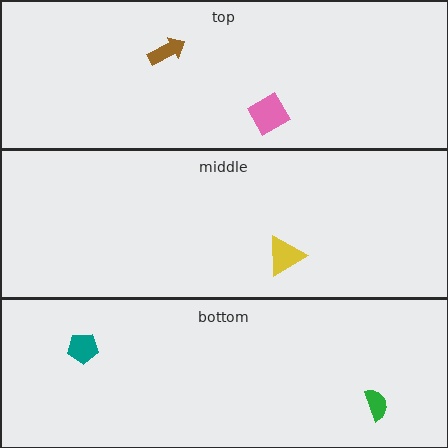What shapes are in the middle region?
The yellow triangle.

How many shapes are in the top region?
2.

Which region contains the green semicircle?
The bottom region.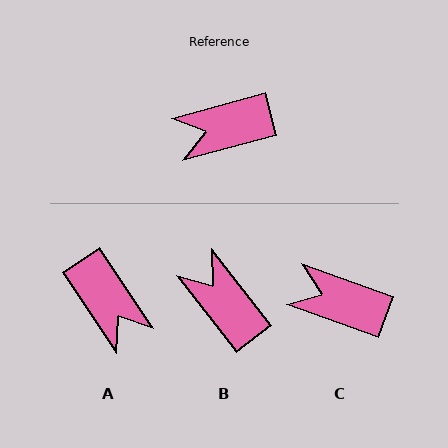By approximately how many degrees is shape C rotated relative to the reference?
Approximately 35 degrees clockwise.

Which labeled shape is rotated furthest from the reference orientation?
A, about 109 degrees away.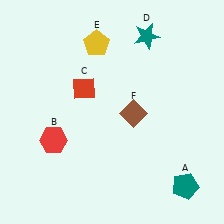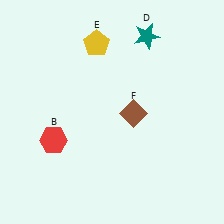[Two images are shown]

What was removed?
The teal pentagon (A), the red diamond (C) were removed in Image 2.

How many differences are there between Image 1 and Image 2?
There are 2 differences between the two images.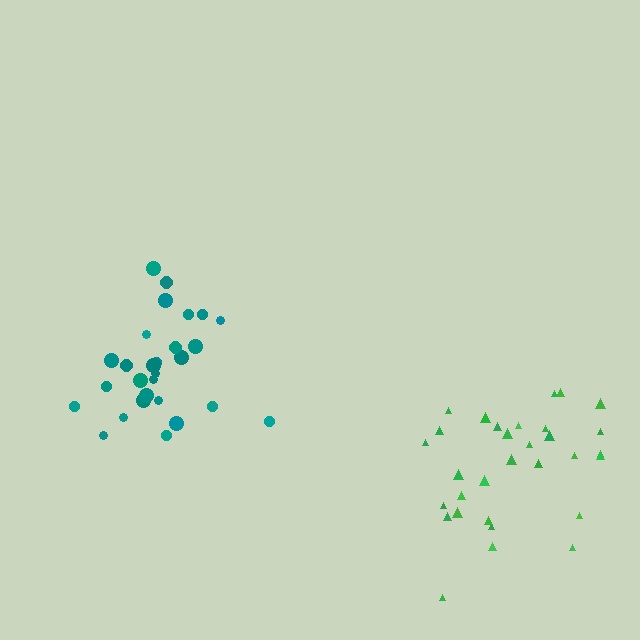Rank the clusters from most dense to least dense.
teal, green.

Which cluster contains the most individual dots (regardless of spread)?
Green (31).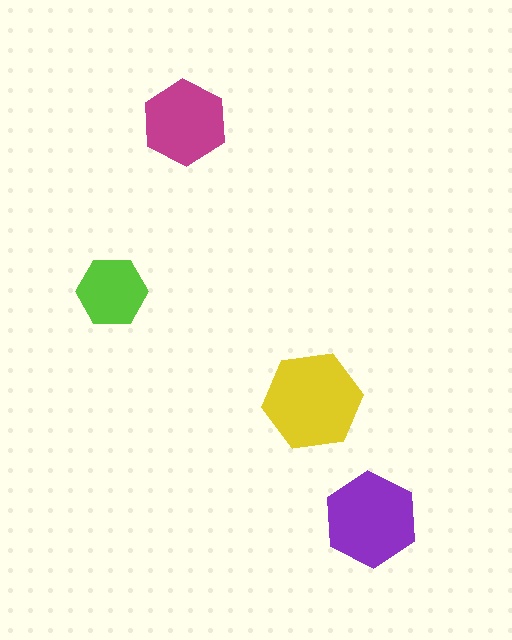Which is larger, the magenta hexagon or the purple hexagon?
The purple one.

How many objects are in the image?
There are 4 objects in the image.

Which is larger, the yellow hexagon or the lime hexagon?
The yellow one.